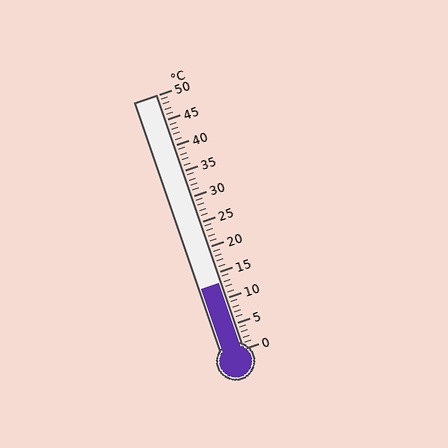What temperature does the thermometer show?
The thermometer shows approximately 13°C.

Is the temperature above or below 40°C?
The temperature is below 40°C.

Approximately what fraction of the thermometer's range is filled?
The thermometer is filled to approximately 25% of its range.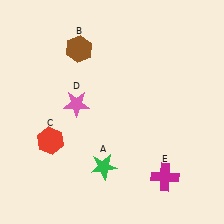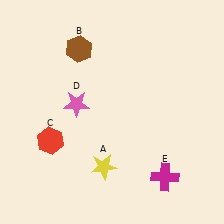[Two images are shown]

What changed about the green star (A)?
In Image 1, A is green. In Image 2, it changed to yellow.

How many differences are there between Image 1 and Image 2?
There is 1 difference between the two images.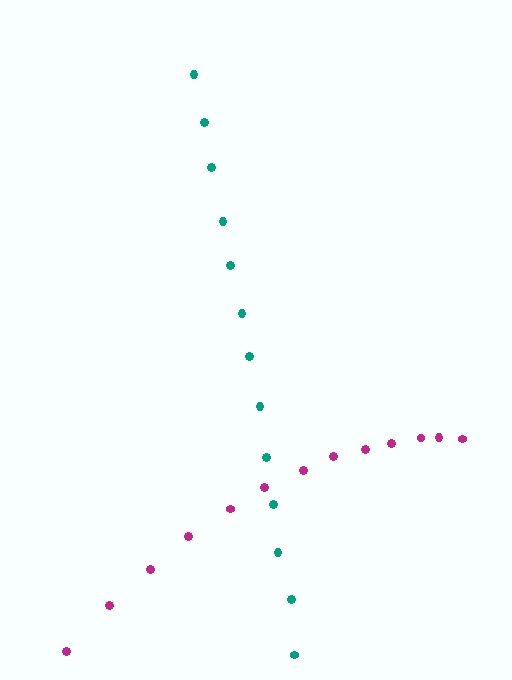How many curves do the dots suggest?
There are 2 distinct paths.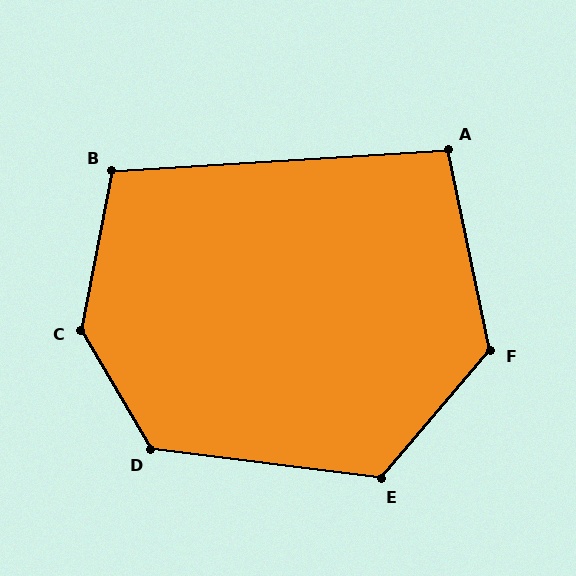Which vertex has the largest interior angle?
C, at approximately 138 degrees.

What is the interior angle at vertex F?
Approximately 128 degrees (obtuse).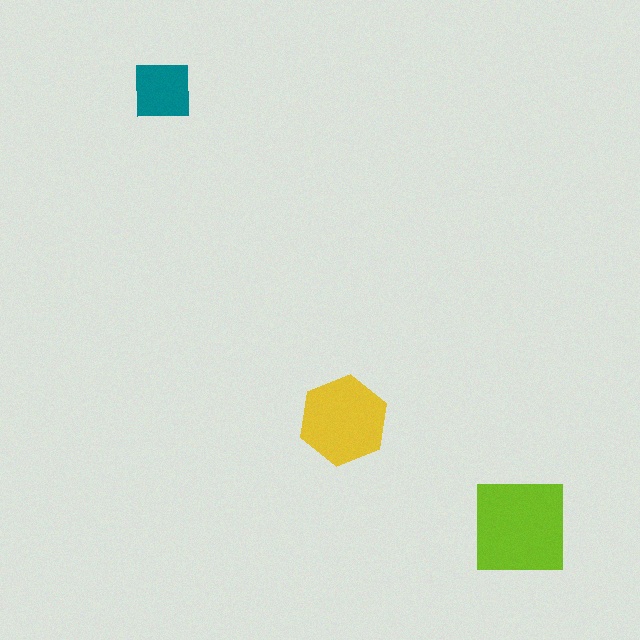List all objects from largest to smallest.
The lime square, the yellow hexagon, the teal square.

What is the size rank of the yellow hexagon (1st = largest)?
2nd.